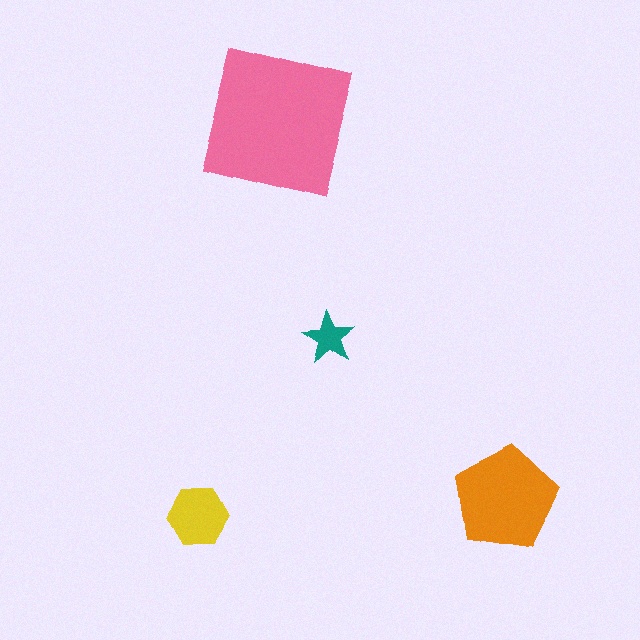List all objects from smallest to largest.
The teal star, the yellow hexagon, the orange pentagon, the pink square.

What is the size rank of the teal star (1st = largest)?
4th.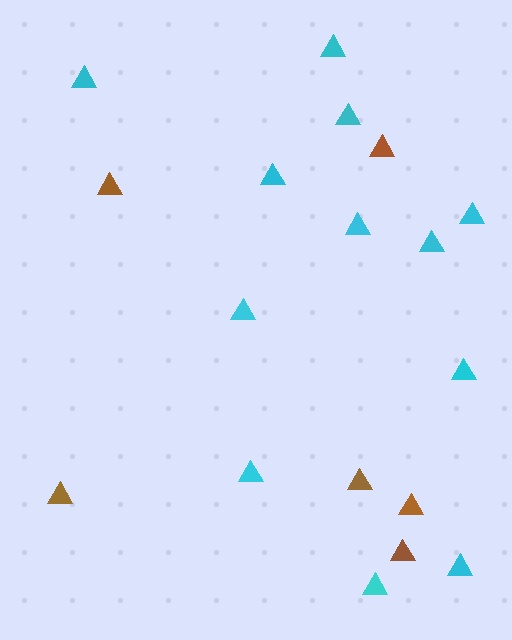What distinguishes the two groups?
There are 2 groups: one group of cyan triangles (12) and one group of brown triangles (6).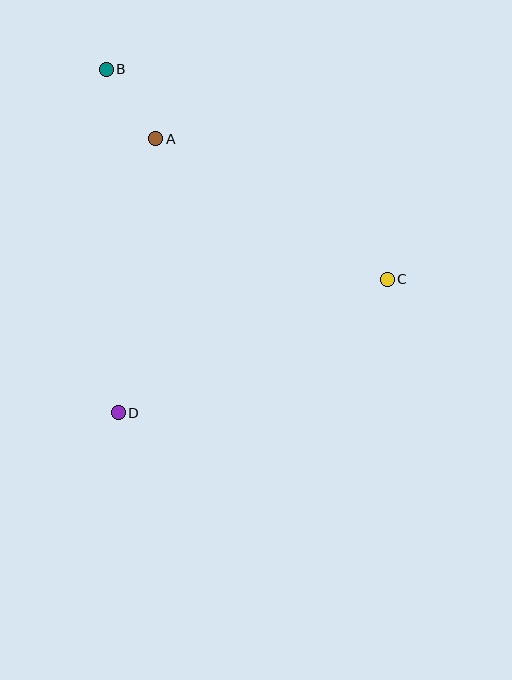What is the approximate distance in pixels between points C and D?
The distance between C and D is approximately 300 pixels.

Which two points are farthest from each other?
Points B and C are farthest from each other.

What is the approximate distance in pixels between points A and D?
The distance between A and D is approximately 277 pixels.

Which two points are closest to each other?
Points A and B are closest to each other.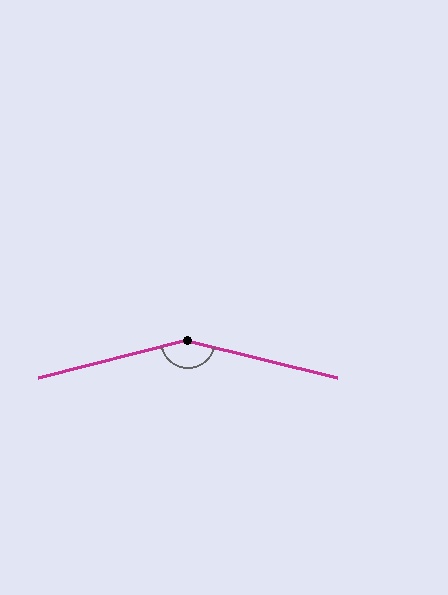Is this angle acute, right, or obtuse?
It is obtuse.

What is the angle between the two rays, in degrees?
Approximately 152 degrees.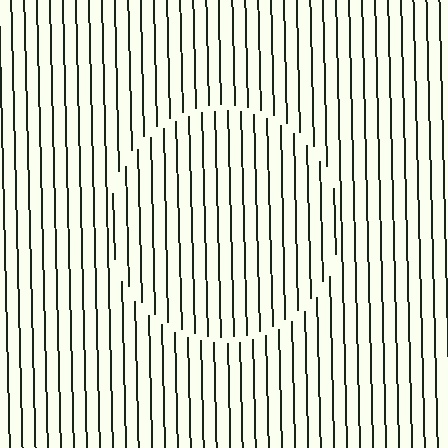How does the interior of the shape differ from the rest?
The interior of the shape contains the same grating, shifted by half a period — the contour is defined by the phase discontinuity where line-ends from the inner and outer gratings abut.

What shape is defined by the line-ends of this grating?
An illusory circle. The interior of the shape contains the same grating, shifted by half a period — the contour is defined by the phase discontinuity where line-ends from the inner and outer gratings abut.